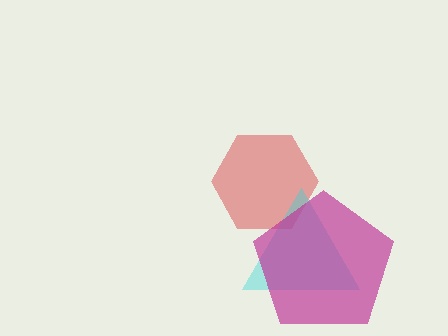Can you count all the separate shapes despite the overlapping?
Yes, there are 3 separate shapes.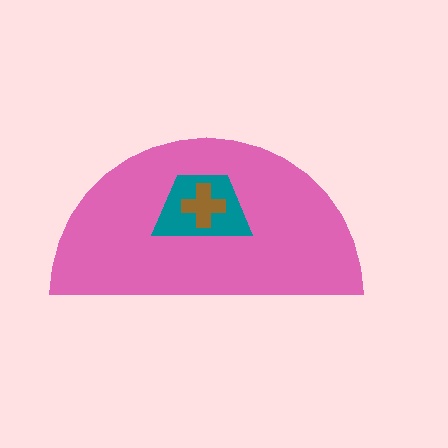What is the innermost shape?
The brown cross.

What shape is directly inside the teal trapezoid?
The brown cross.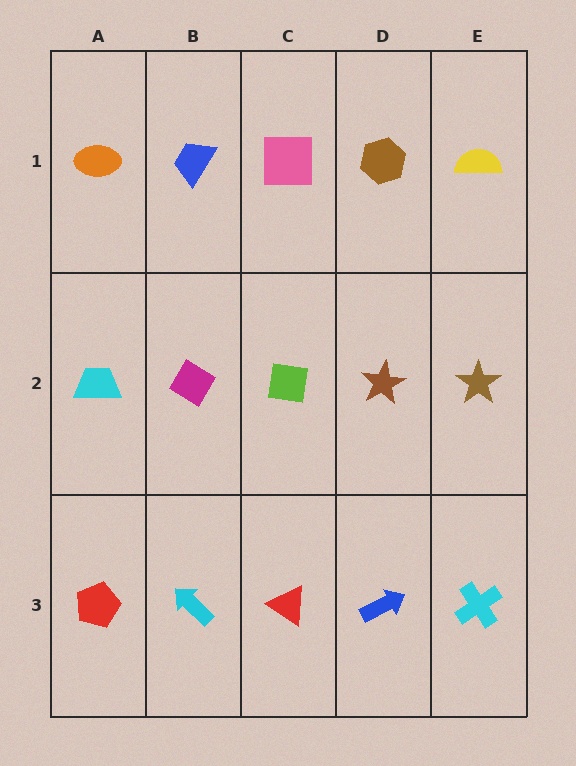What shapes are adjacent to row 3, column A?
A cyan trapezoid (row 2, column A), a cyan arrow (row 3, column B).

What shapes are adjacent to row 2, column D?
A brown hexagon (row 1, column D), a blue arrow (row 3, column D), a lime square (row 2, column C), a brown star (row 2, column E).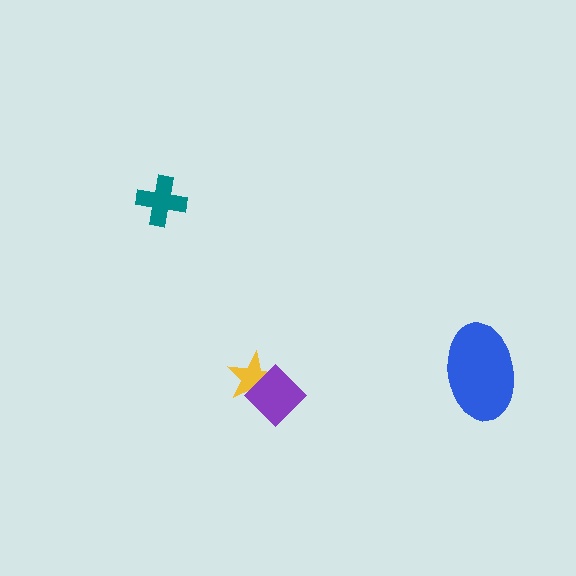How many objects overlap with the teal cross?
0 objects overlap with the teal cross.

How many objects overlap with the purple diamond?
1 object overlaps with the purple diamond.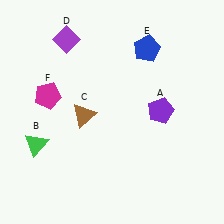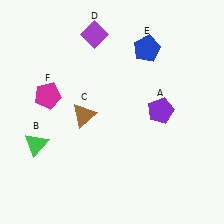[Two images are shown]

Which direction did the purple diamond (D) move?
The purple diamond (D) moved right.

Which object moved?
The purple diamond (D) moved right.